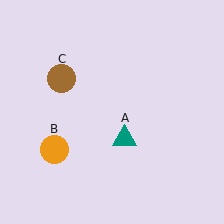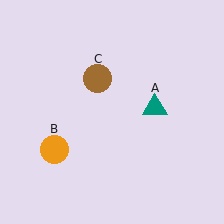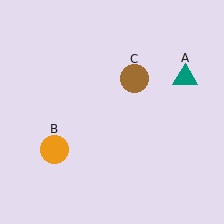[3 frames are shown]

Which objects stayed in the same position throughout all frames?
Orange circle (object B) remained stationary.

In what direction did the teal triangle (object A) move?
The teal triangle (object A) moved up and to the right.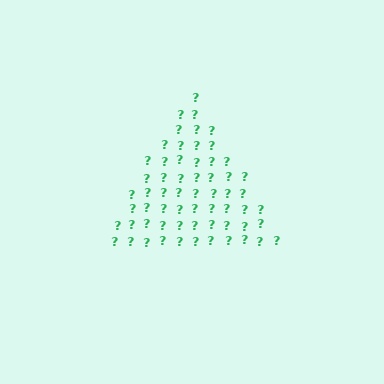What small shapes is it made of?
It is made of small question marks.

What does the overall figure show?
The overall figure shows a triangle.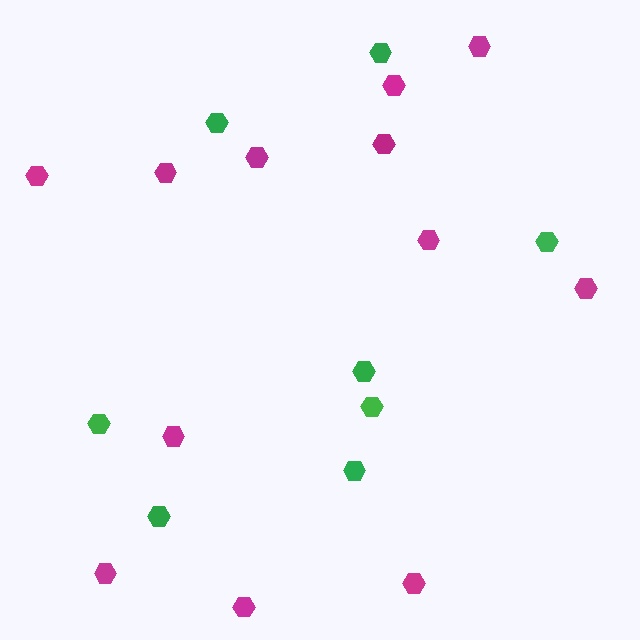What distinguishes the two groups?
There are 2 groups: one group of magenta hexagons (12) and one group of green hexagons (8).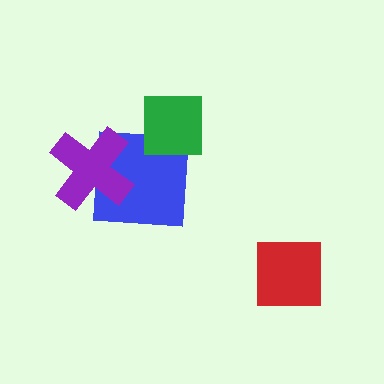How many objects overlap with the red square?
0 objects overlap with the red square.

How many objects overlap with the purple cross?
1 object overlaps with the purple cross.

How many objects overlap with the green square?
1 object overlaps with the green square.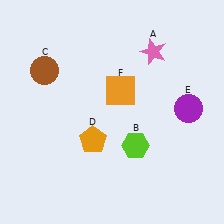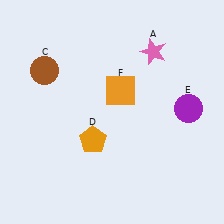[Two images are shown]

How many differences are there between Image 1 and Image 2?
There is 1 difference between the two images.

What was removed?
The lime hexagon (B) was removed in Image 2.